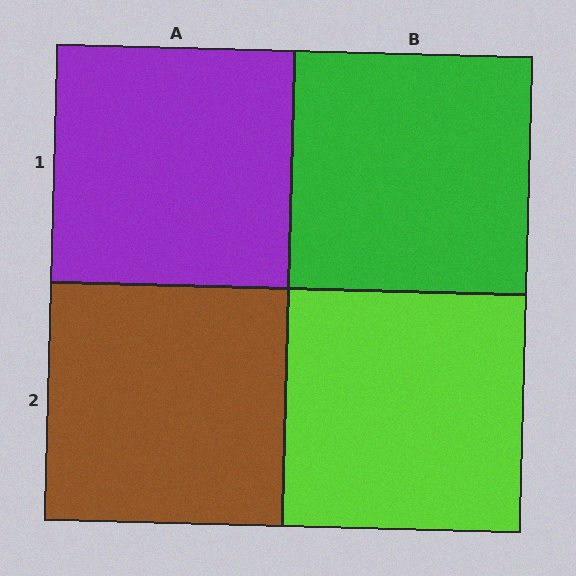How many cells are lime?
1 cell is lime.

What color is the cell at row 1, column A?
Purple.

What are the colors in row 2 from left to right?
Brown, lime.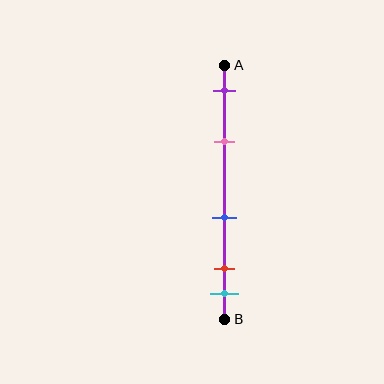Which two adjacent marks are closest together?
The red and cyan marks are the closest adjacent pair.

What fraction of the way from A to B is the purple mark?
The purple mark is approximately 10% (0.1) of the way from A to B.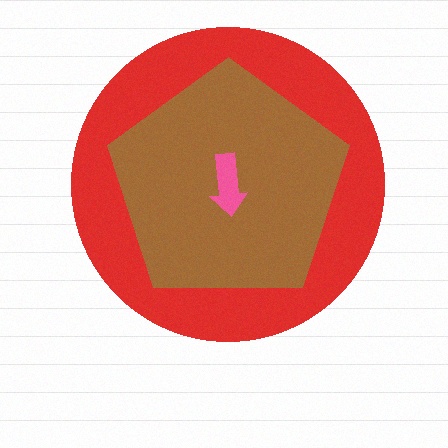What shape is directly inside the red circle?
The brown pentagon.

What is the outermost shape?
The red circle.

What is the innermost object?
The pink arrow.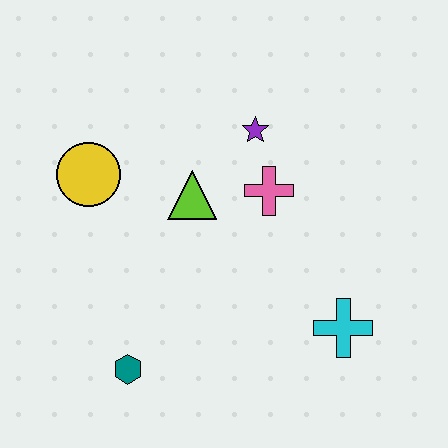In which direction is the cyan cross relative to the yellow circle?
The cyan cross is to the right of the yellow circle.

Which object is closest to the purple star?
The pink cross is closest to the purple star.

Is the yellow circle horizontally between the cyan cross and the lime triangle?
No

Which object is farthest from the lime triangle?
The cyan cross is farthest from the lime triangle.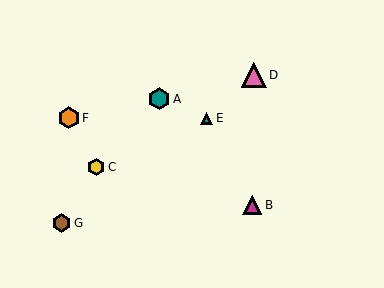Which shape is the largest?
The pink triangle (labeled D) is the largest.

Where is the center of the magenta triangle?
The center of the magenta triangle is at (252, 205).